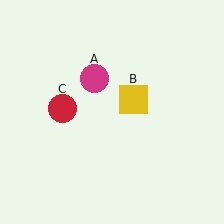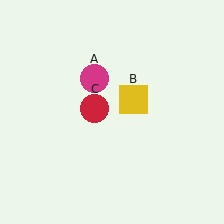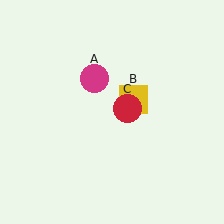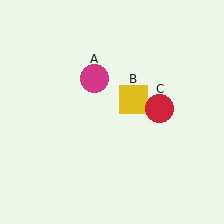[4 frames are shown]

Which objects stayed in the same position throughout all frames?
Magenta circle (object A) and yellow square (object B) remained stationary.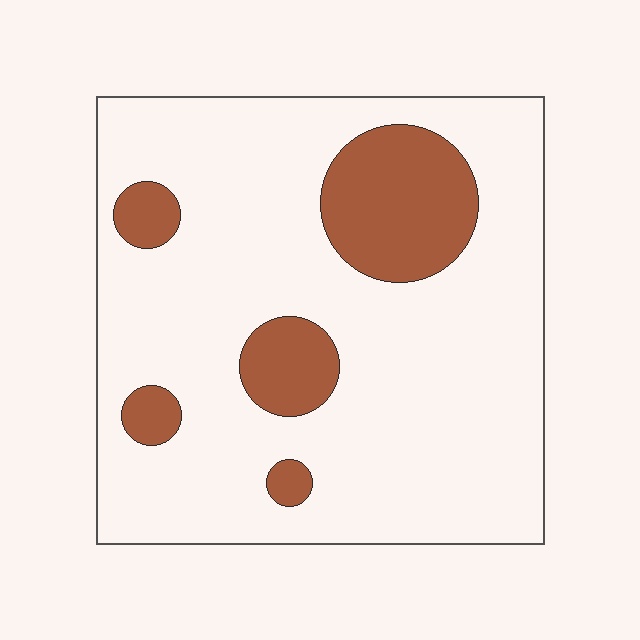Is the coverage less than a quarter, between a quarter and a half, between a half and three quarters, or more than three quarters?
Less than a quarter.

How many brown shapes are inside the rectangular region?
5.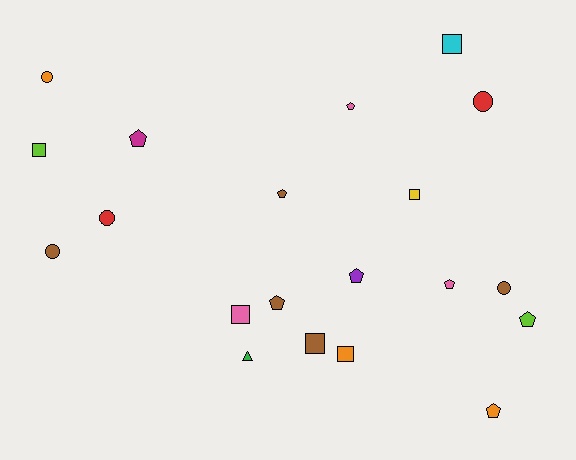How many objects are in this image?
There are 20 objects.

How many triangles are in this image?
There is 1 triangle.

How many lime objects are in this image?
There are 2 lime objects.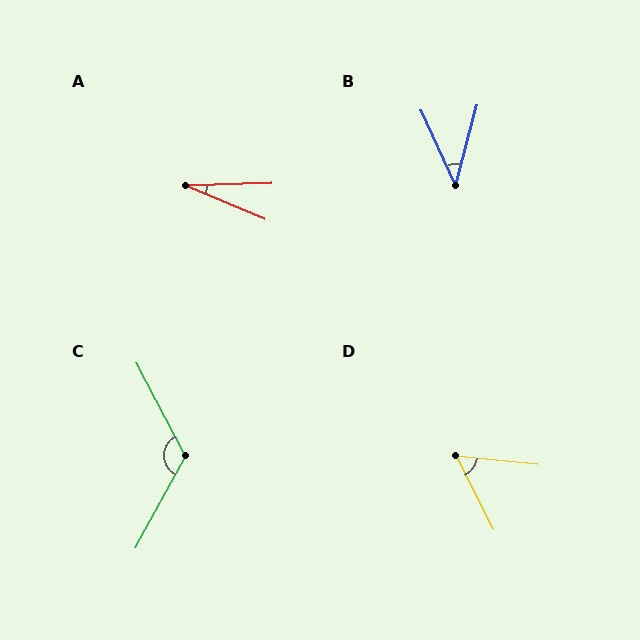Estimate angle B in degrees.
Approximately 40 degrees.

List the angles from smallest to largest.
A (25°), B (40°), D (57°), C (124°).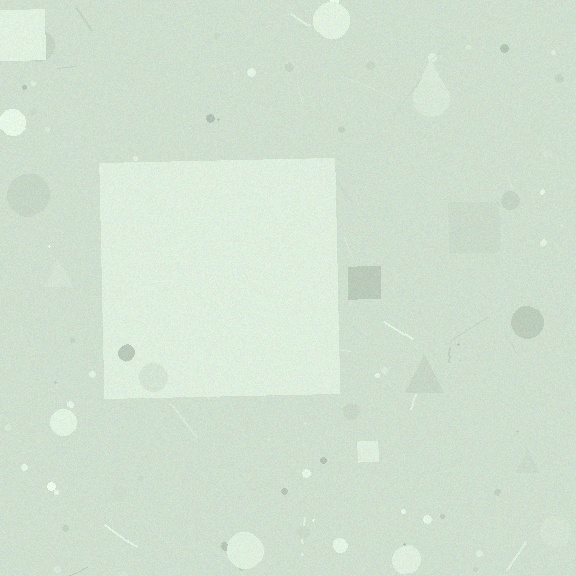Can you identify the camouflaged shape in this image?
The camouflaged shape is a square.